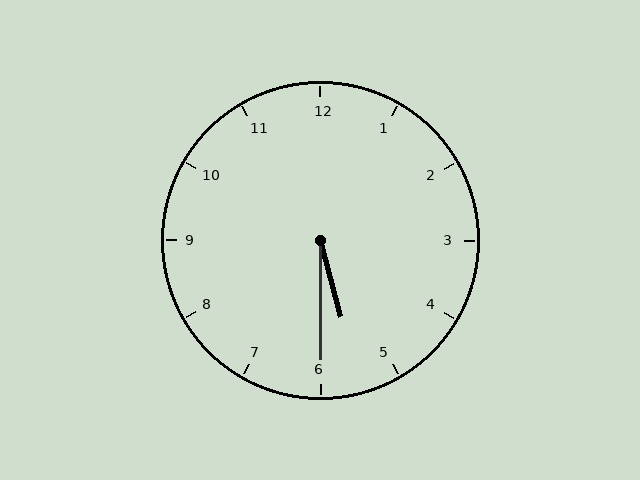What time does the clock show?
5:30.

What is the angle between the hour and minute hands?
Approximately 15 degrees.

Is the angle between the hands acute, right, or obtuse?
It is acute.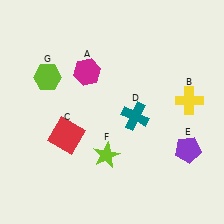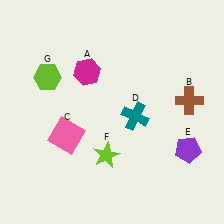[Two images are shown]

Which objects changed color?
B changed from yellow to brown. C changed from red to pink.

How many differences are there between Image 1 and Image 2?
There are 2 differences between the two images.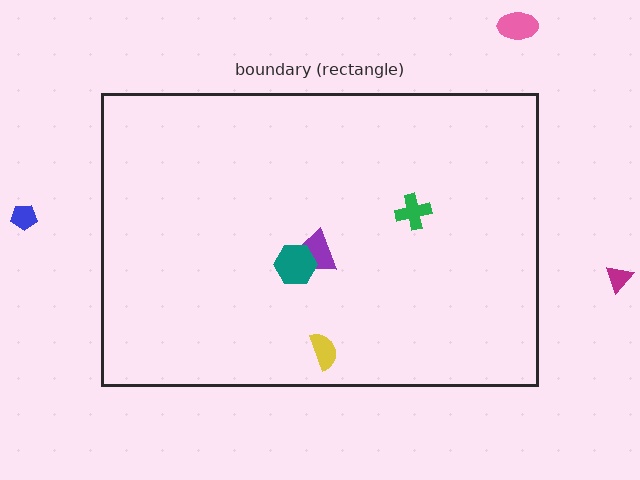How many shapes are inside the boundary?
4 inside, 3 outside.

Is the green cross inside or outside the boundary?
Inside.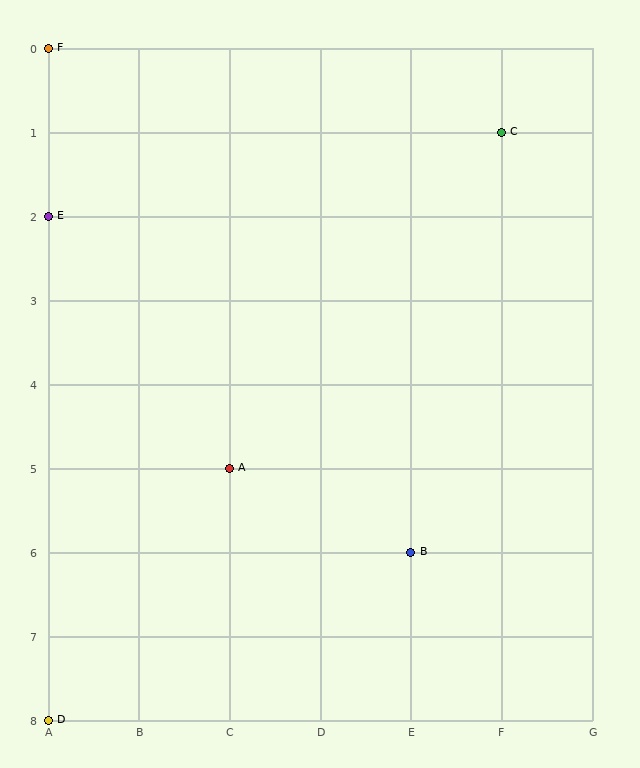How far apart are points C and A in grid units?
Points C and A are 3 columns and 4 rows apart (about 5.0 grid units diagonally).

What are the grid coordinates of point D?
Point D is at grid coordinates (A, 8).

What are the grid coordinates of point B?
Point B is at grid coordinates (E, 6).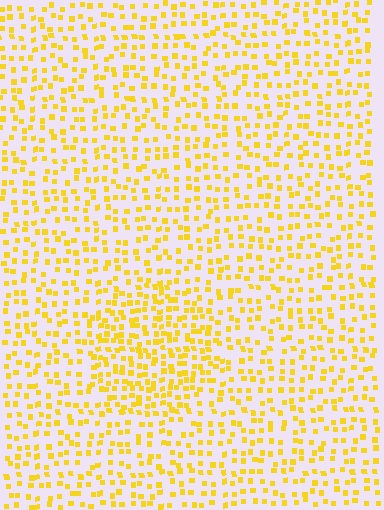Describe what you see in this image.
The image contains small yellow elements arranged at two different densities. A circle-shaped region is visible where the elements are more densely packed than the surrounding area.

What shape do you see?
I see a circle.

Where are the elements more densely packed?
The elements are more densely packed inside the circle boundary.